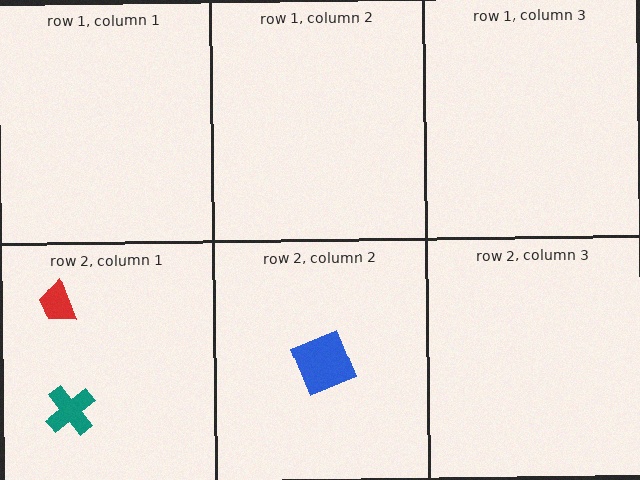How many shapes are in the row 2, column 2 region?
1.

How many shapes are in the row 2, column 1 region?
2.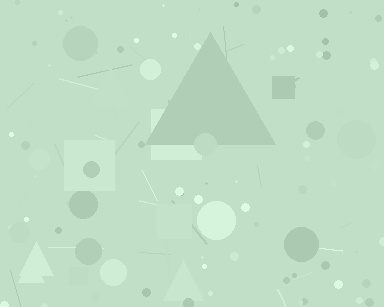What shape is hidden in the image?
A triangle is hidden in the image.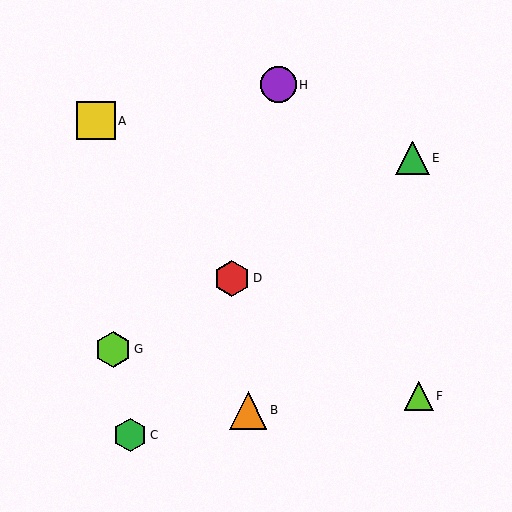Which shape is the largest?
The yellow square (labeled A) is the largest.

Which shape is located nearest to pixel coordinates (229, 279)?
The red hexagon (labeled D) at (232, 278) is nearest to that location.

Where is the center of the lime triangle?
The center of the lime triangle is at (419, 396).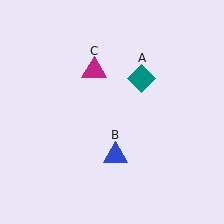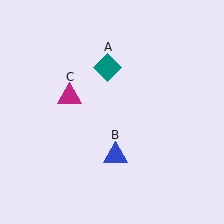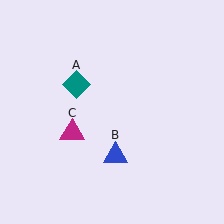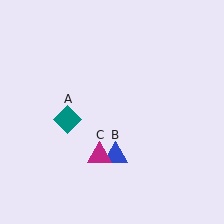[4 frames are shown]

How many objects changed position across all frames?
2 objects changed position: teal diamond (object A), magenta triangle (object C).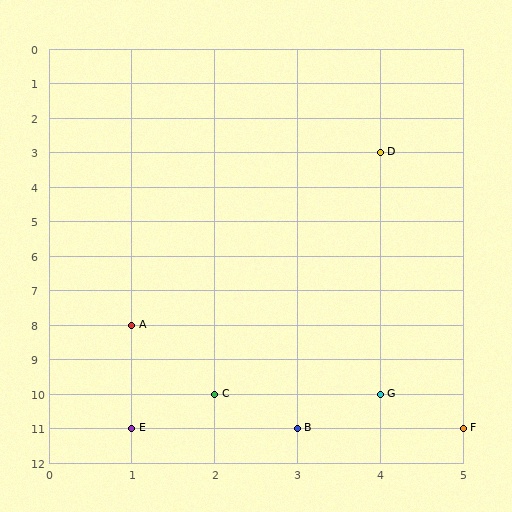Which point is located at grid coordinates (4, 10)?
Point G is at (4, 10).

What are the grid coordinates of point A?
Point A is at grid coordinates (1, 8).